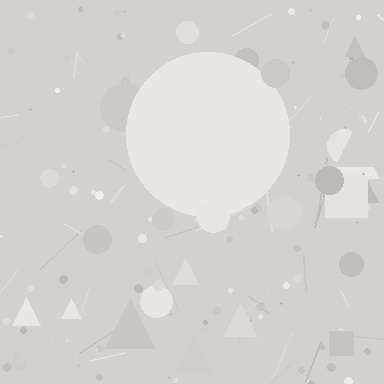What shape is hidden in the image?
A circle is hidden in the image.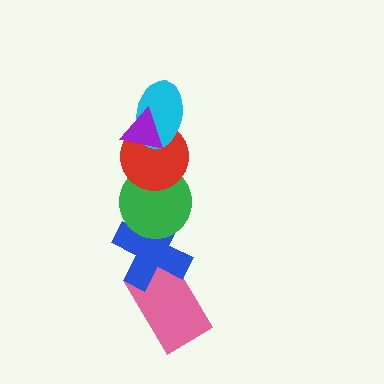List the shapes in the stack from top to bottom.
From top to bottom: the purple triangle, the cyan ellipse, the red circle, the green circle, the blue cross, the pink rectangle.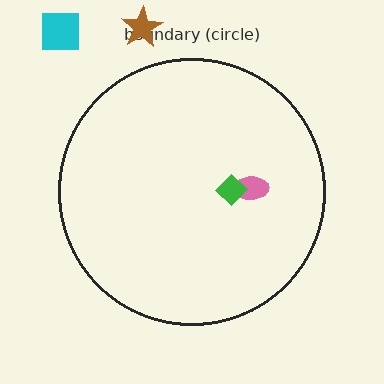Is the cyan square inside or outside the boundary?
Outside.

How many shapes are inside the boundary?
2 inside, 2 outside.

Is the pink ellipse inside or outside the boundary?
Inside.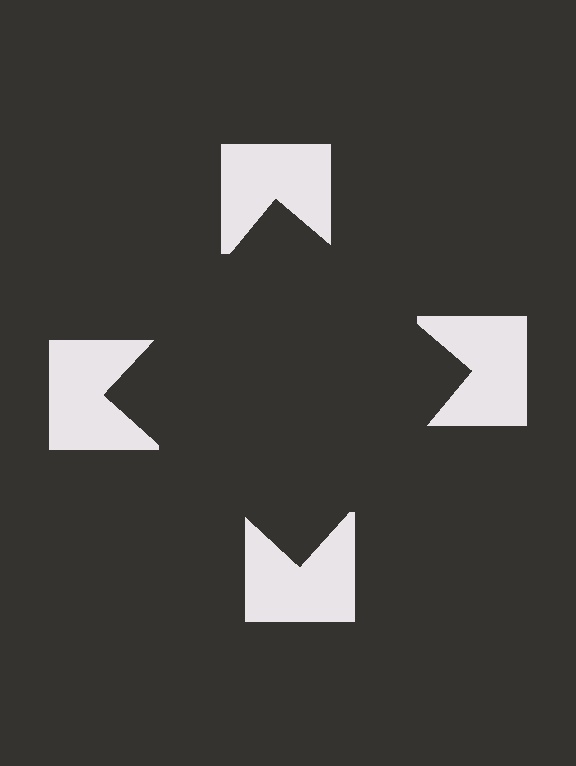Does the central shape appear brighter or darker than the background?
It typically appears slightly darker than the background, even though no actual brightness change is drawn.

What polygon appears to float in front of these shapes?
An illusory square — its edges are inferred from the aligned wedge cuts in the notched squares, not physically drawn.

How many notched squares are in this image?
There are 4 — one at each vertex of the illusory square.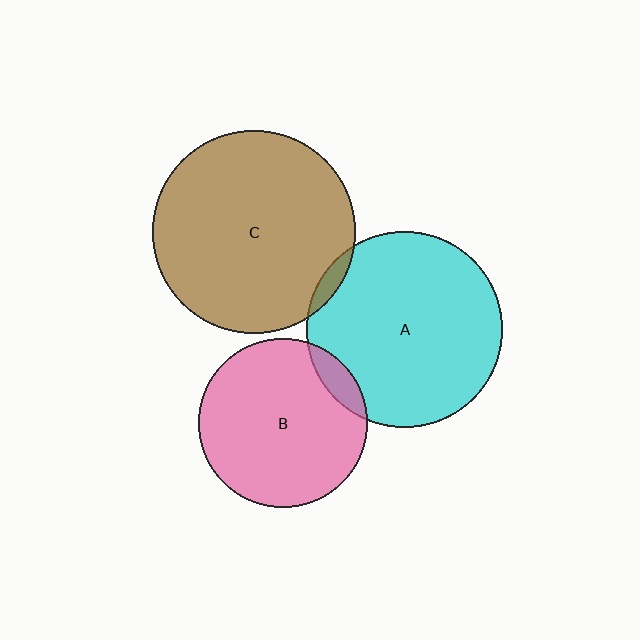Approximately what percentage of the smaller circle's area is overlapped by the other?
Approximately 5%.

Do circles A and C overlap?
Yes.